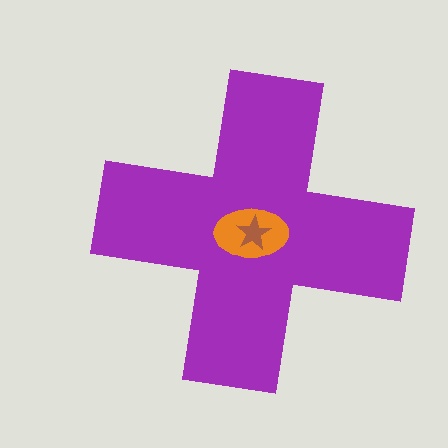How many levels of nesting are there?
3.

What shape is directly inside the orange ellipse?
The brown star.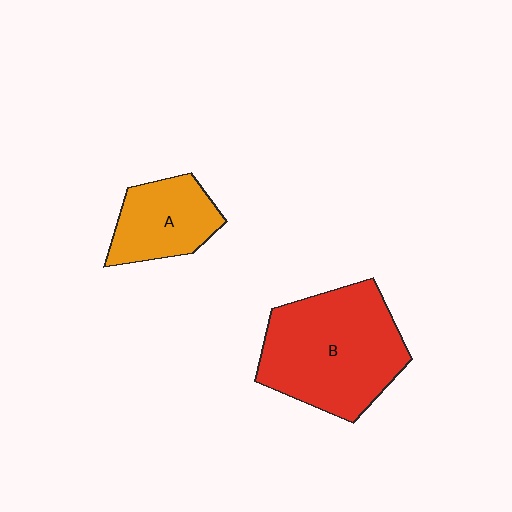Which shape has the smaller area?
Shape A (orange).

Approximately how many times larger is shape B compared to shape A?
Approximately 2.0 times.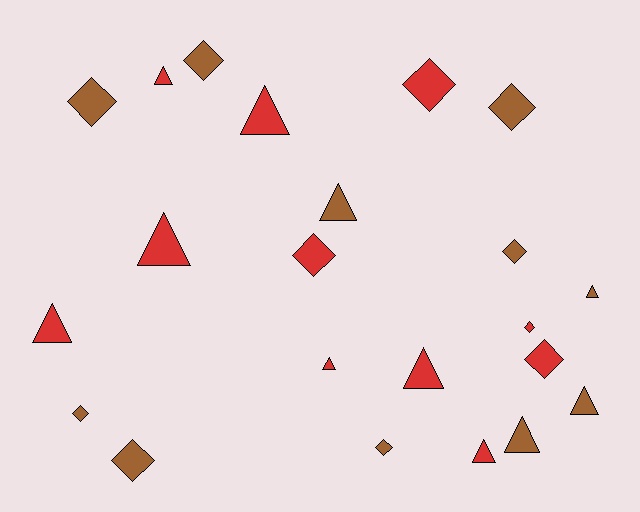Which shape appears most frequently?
Diamond, with 11 objects.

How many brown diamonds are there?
There are 7 brown diamonds.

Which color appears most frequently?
Red, with 11 objects.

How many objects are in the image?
There are 22 objects.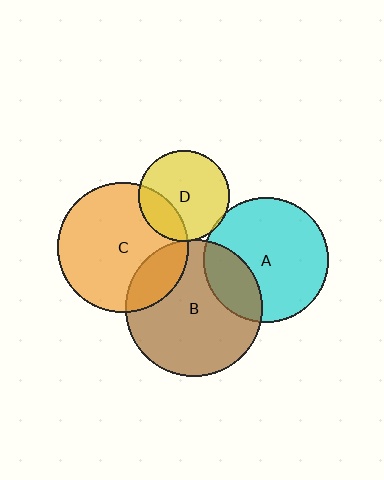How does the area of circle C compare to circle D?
Approximately 2.1 times.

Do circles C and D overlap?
Yes.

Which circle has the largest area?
Circle B (brown).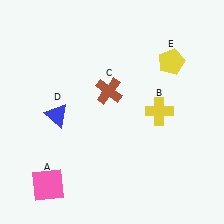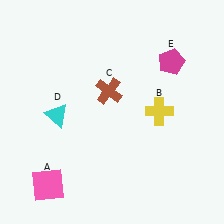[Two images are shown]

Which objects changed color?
D changed from blue to cyan. E changed from yellow to magenta.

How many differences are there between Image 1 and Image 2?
There are 2 differences between the two images.